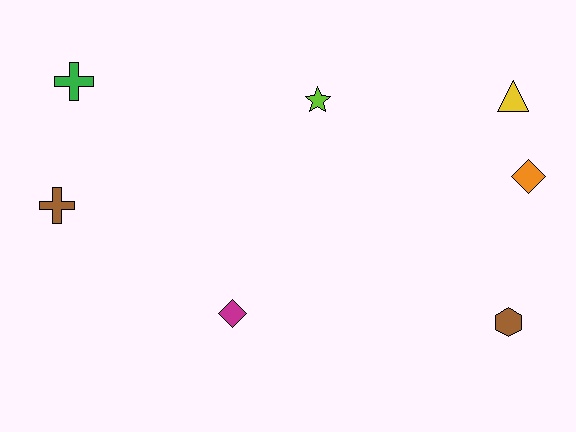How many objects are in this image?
There are 7 objects.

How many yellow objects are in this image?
There is 1 yellow object.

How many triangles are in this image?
There is 1 triangle.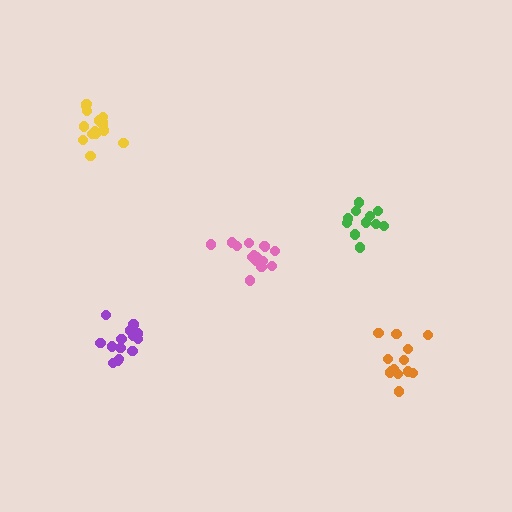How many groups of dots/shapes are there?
There are 5 groups.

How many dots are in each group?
Group 1: 16 dots, Group 2: 11 dots, Group 3: 16 dots, Group 4: 13 dots, Group 5: 16 dots (72 total).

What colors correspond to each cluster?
The clusters are colored: purple, green, yellow, orange, pink.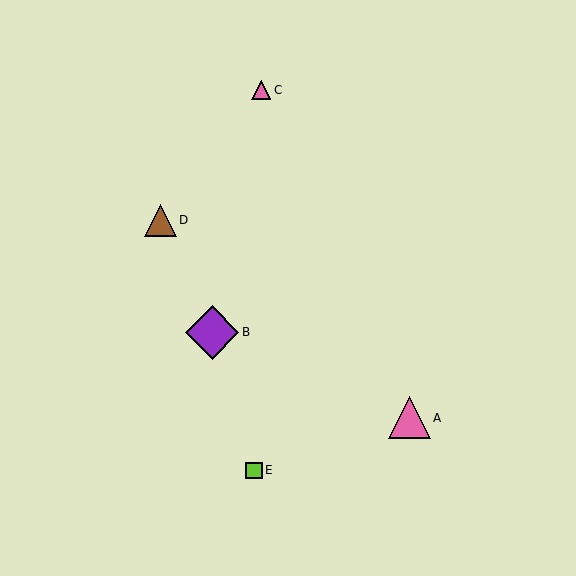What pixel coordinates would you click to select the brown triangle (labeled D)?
Click at (160, 220) to select the brown triangle D.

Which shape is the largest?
The purple diamond (labeled B) is the largest.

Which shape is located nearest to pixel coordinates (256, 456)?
The lime square (labeled E) at (254, 470) is nearest to that location.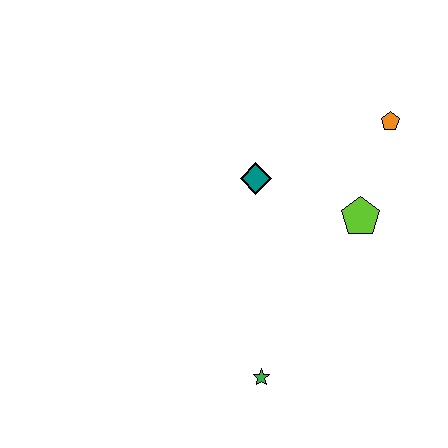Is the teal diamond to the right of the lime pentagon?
No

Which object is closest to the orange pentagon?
The lime pentagon is closest to the orange pentagon.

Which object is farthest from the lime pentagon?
The green star is farthest from the lime pentagon.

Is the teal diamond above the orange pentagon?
No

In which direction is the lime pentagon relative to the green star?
The lime pentagon is above the green star.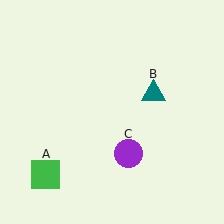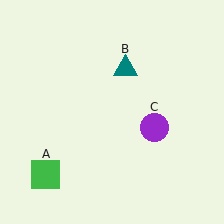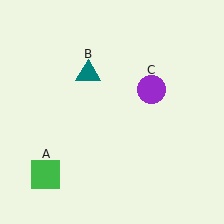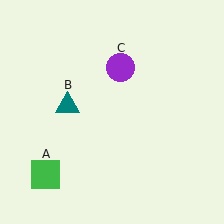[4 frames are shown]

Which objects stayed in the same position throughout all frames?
Green square (object A) remained stationary.